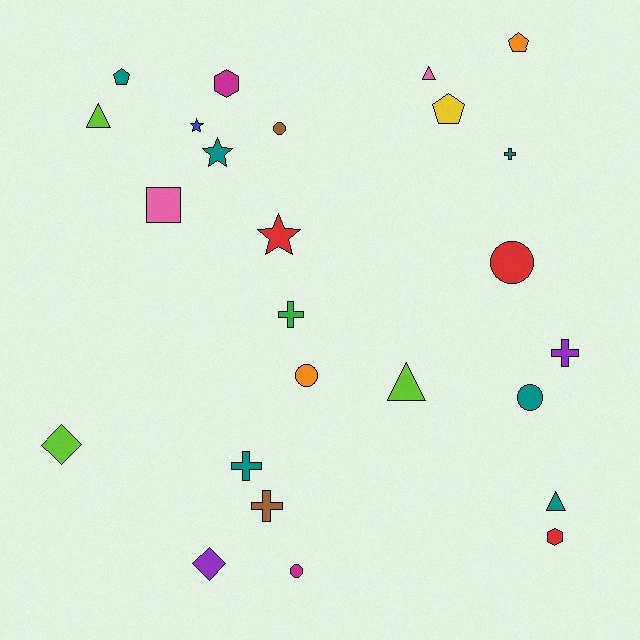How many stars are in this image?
There are 3 stars.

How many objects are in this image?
There are 25 objects.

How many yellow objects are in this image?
There is 1 yellow object.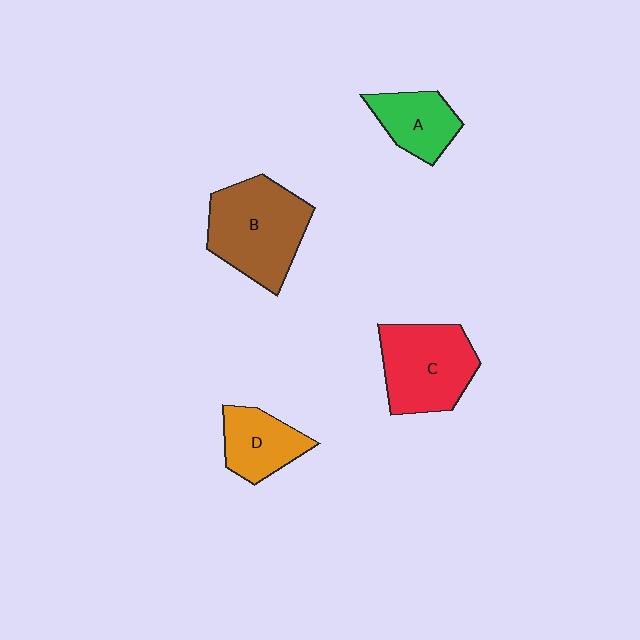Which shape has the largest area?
Shape B (brown).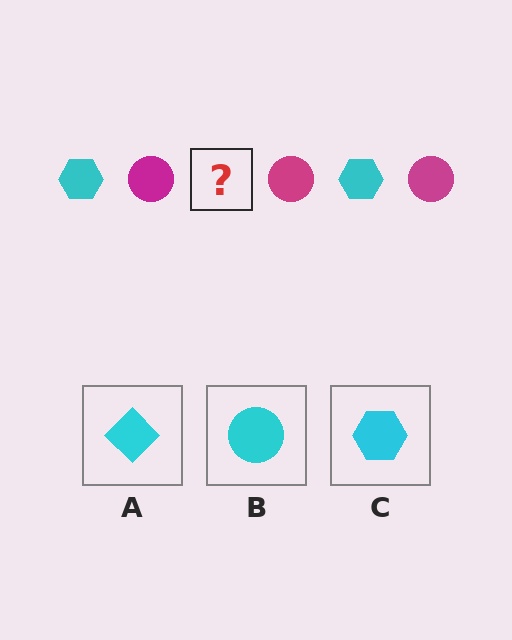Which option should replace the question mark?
Option C.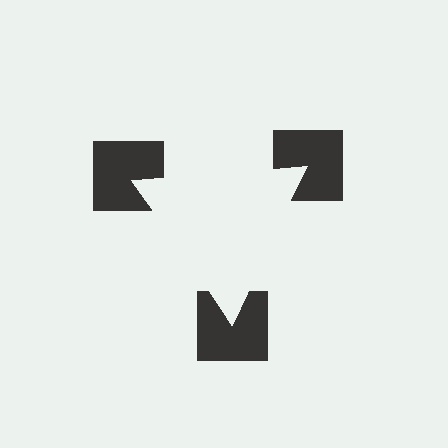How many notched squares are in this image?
There are 3 — one at each vertex of the illusory triangle.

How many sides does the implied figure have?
3 sides.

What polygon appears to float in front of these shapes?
An illusory triangle — its edges are inferred from the aligned wedge cuts in the notched squares, not physically drawn.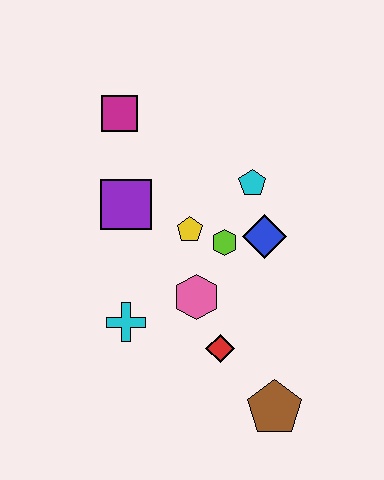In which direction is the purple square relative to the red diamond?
The purple square is above the red diamond.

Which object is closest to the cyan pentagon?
The blue diamond is closest to the cyan pentagon.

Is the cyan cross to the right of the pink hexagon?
No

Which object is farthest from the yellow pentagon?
The brown pentagon is farthest from the yellow pentagon.